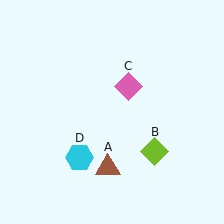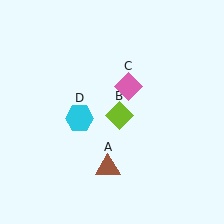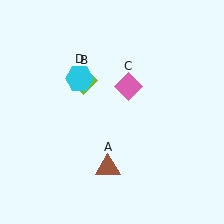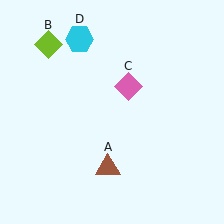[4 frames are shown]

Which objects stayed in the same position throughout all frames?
Brown triangle (object A) and pink diamond (object C) remained stationary.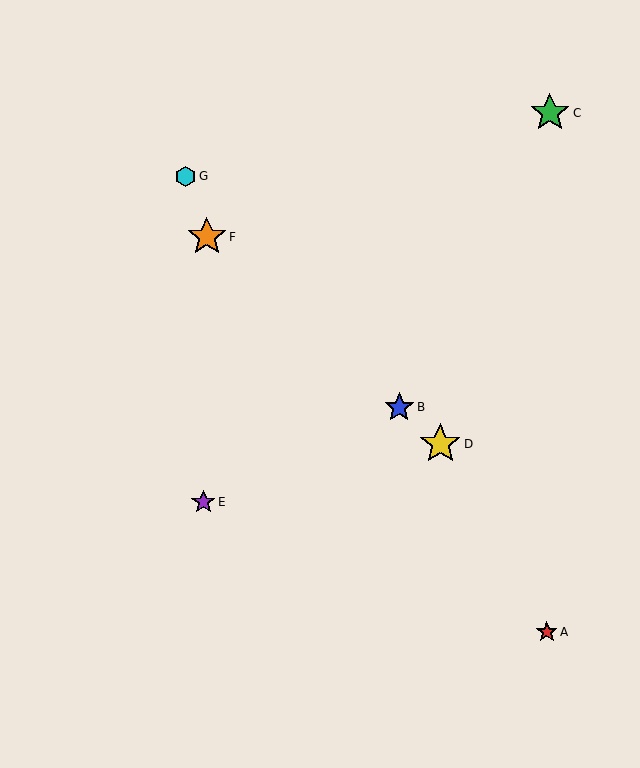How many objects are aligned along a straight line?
3 objects (B, D, F) are aligned along a straight line.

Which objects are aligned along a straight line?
Objects B, D, F are aligned along a straight line.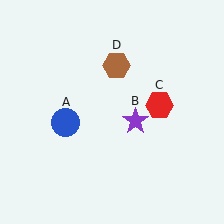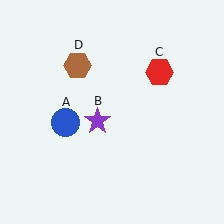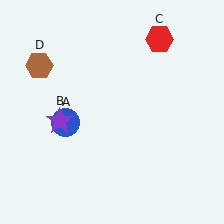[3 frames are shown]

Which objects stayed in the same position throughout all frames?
Blue circle (object A) remained stationary.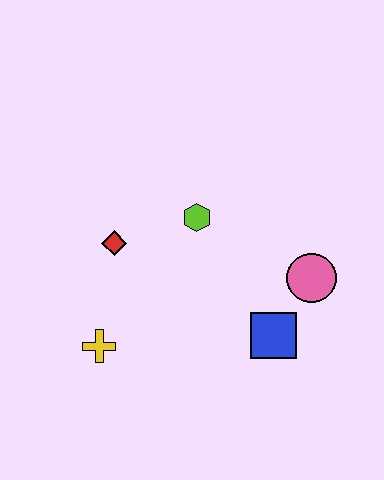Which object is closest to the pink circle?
The blue square is closest to the pink circle.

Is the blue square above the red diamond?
No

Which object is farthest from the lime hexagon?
The yellow cross is farthest from the lime hexagon.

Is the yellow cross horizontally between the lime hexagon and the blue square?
No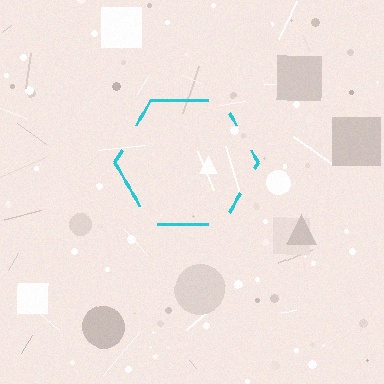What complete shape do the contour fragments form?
The contour fragments form a hexagon.